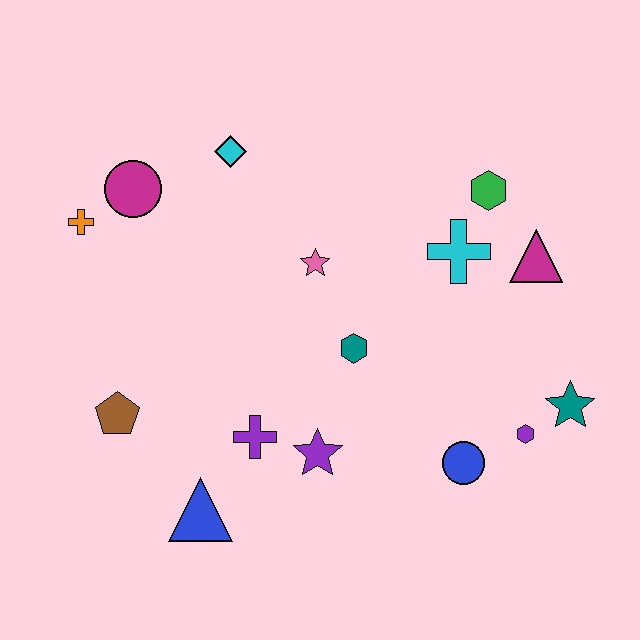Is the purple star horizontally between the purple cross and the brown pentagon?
No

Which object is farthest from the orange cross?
The teal star is farthest from the orange cross.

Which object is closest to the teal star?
The purple hexagon is closest to the teal star.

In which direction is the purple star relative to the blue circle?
The purple star is to the left of the blue circle.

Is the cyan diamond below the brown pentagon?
No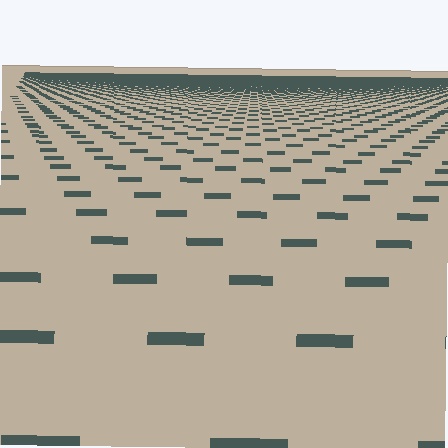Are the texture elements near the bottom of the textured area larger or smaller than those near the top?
Larger. Near the bottom, elements are closer to the viewer and appear at a bigger on-screen size.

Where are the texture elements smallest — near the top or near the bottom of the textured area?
Near the top.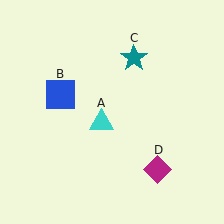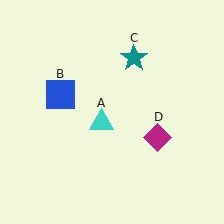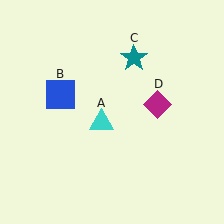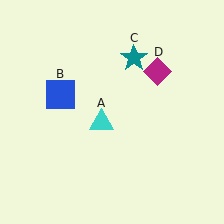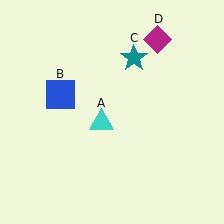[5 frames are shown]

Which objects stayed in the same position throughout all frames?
Cyan triangle (object A) and blue square (object B) and teal star (object C) remained stationary.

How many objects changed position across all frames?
1 object changed position: magenta diamond (object D).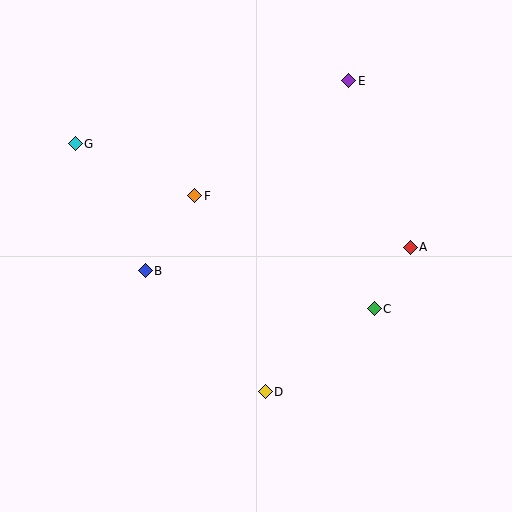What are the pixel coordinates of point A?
Point A is at (410, 247).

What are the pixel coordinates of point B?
Point B is at (145, 271).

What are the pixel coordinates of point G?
Point G is at (75, 144).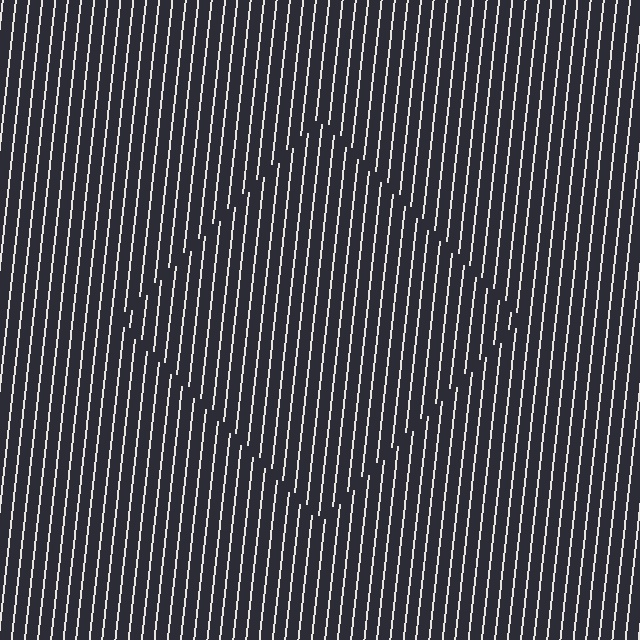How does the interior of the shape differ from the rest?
The interior of the shape contains the same grating, shifted by half a period — the contour is defined by the phase discontinuity where line-ends from the inner and outer gratings abut.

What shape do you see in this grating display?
An illusory square. The interior of the shape contains the same grating, shifted by half a period — the contour is defined by the phase discontinuity where line-ends from the inner and outer gratings abut.